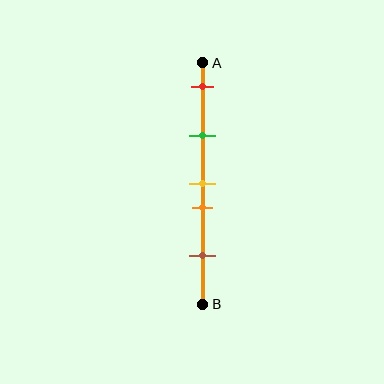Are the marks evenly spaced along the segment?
No, the marks are not evenly spaced.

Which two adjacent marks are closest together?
The yellow and orange marks are the closest adjacent pair.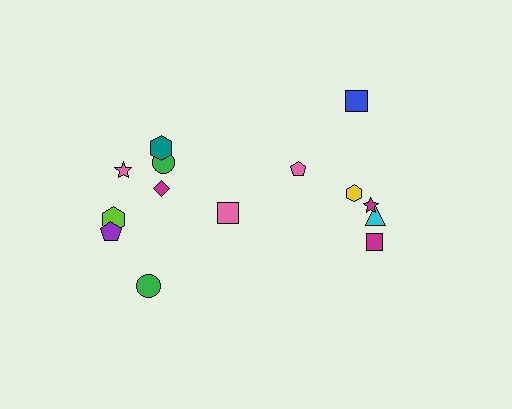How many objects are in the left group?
There are 8 objects.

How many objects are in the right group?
There are 6 objects.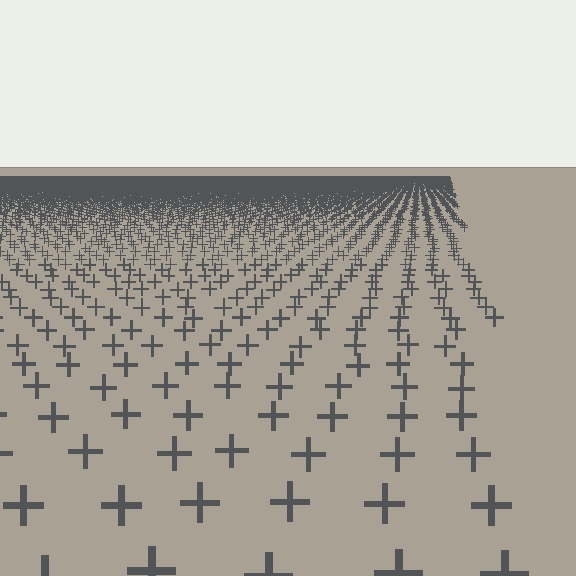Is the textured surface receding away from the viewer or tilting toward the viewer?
The surface is receding away from the viewer. Texture elements get smaller and denser toward the top.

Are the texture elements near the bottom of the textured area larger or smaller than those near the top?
Larger. Near the bottom, elements are closer to the viewer and appear at a bigger on-screen size.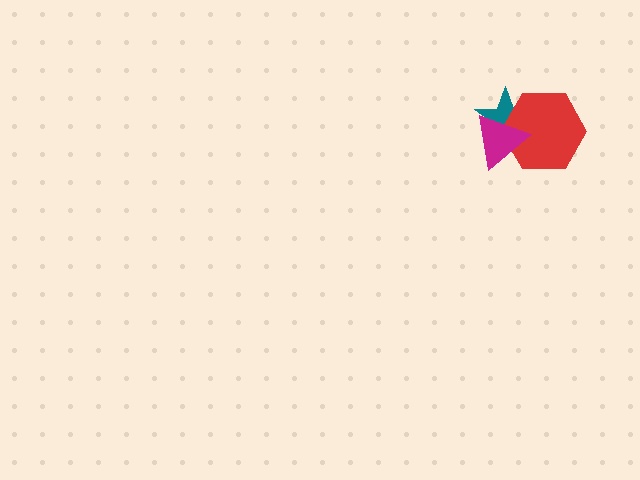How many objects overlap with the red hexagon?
2 objects overlap with the red hexagon.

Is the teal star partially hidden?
Yes, it is partially covered by another shape.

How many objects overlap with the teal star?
2 objects overlap with the teal star.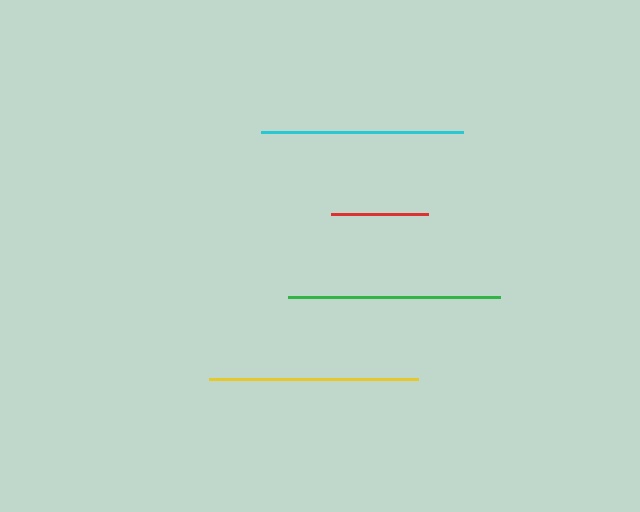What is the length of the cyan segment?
The cyan segment is approximately 202 pixels long.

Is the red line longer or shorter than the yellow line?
The yellow line is longer than the red line.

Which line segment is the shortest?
The red line is the shortest at approximately 97 pixels.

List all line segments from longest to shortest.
From longest to shortest: green, yellow, cyan, red.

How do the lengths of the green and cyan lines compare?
The green and cyan lines are approximately the same length.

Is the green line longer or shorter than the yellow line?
The green line is longer than the yellow line.